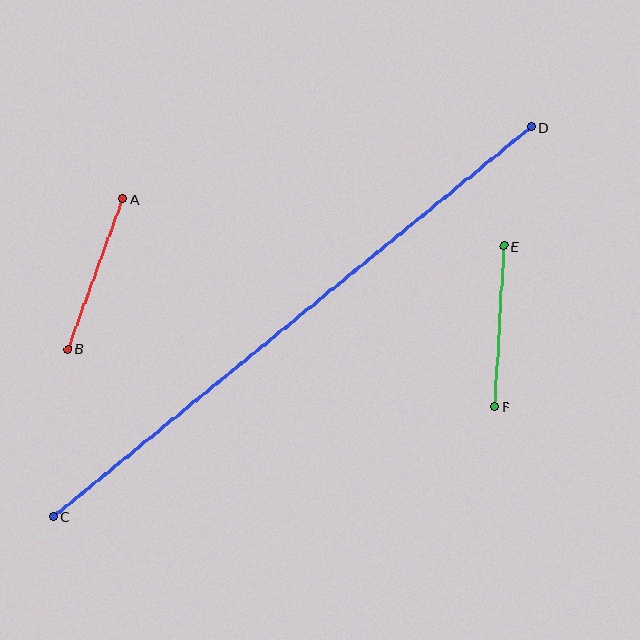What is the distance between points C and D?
The distance is approximately 616 pixels.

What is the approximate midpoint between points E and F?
The midpoint is at approximately (499, 326) pixels.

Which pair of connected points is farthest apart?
Points C and D are farthest apart.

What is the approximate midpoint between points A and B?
The midpoint is at approximately (95, 274) pixels.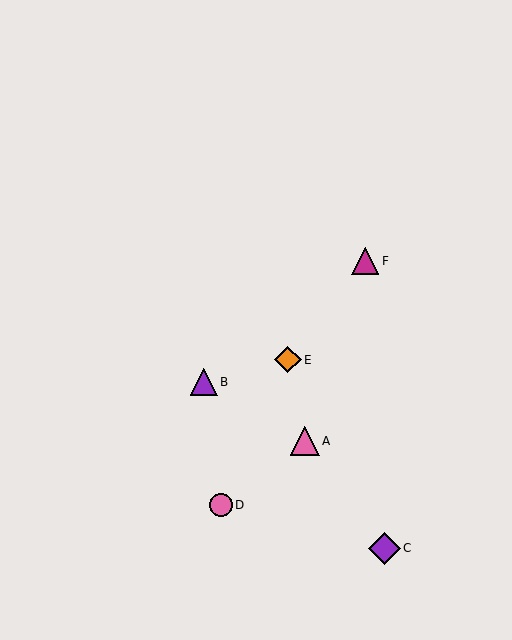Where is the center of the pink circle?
The center of the pink circle is at (221, 505).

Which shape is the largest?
The purple diamond (labeled C) is the largest.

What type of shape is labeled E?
Shape E is an orange diamond.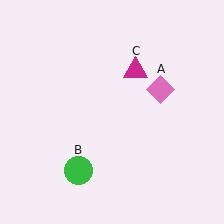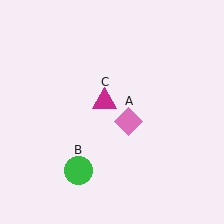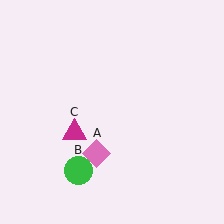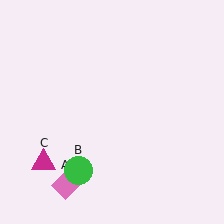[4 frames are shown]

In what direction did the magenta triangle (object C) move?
The magenta triangle (object C) moved down and to the left.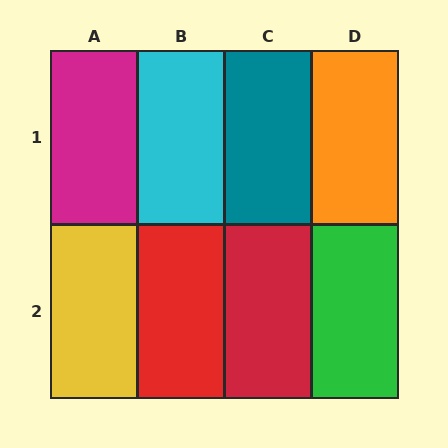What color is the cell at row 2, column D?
Green.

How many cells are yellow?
1 cell is yellow.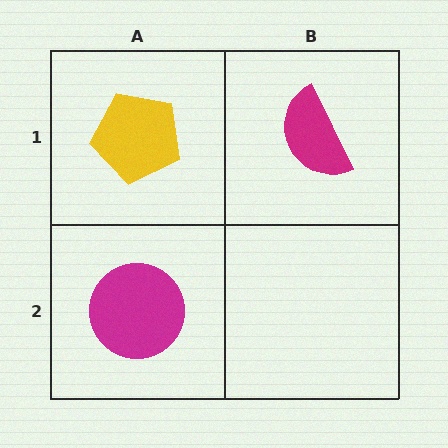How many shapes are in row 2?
1 shape.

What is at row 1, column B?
A magenta semicircle.